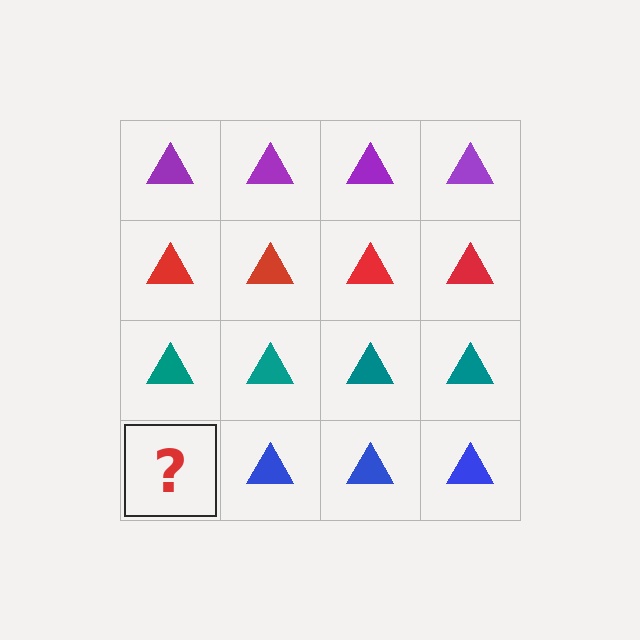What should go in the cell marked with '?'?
The missing cell should contain a blue triangle.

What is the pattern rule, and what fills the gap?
The rule is that each row has a consistent color. The gap should be filled with a blue triangle.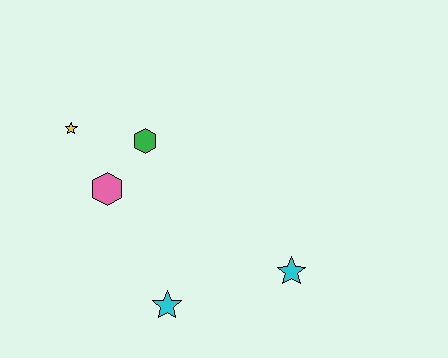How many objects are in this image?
There are 5 objects.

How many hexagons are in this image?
There are 2 hexagons.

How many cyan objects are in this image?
There are 2 cyan objects.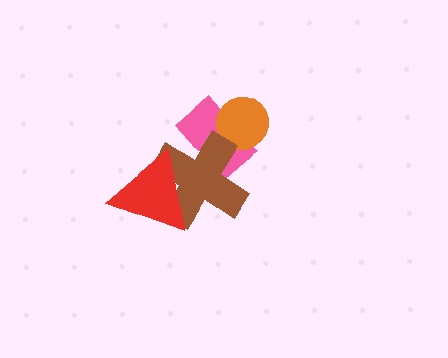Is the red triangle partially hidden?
No, no other shape covers it.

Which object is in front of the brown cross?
The red triangle is in front of the brown cross.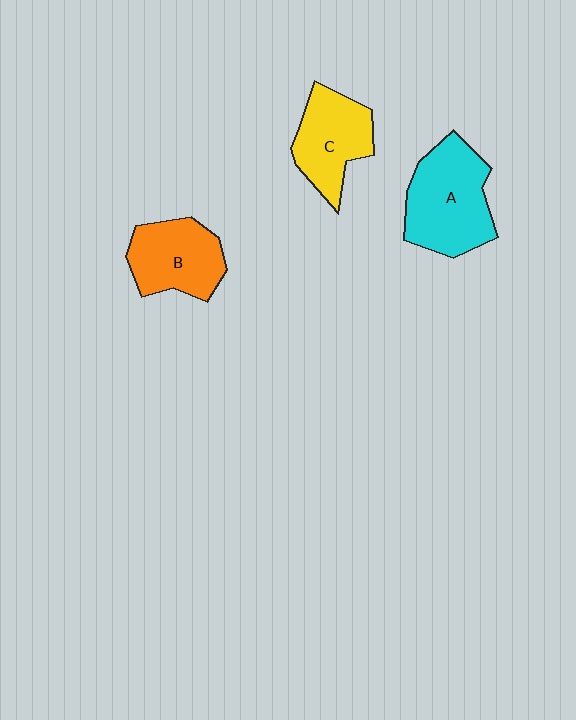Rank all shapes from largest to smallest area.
From largest to smallest: A (cyan), B (orange), C (yellow).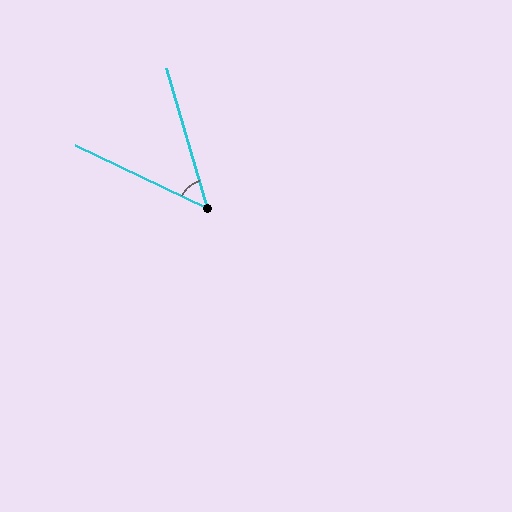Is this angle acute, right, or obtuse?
It is acute.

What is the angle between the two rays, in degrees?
Approximately 48 degrees.